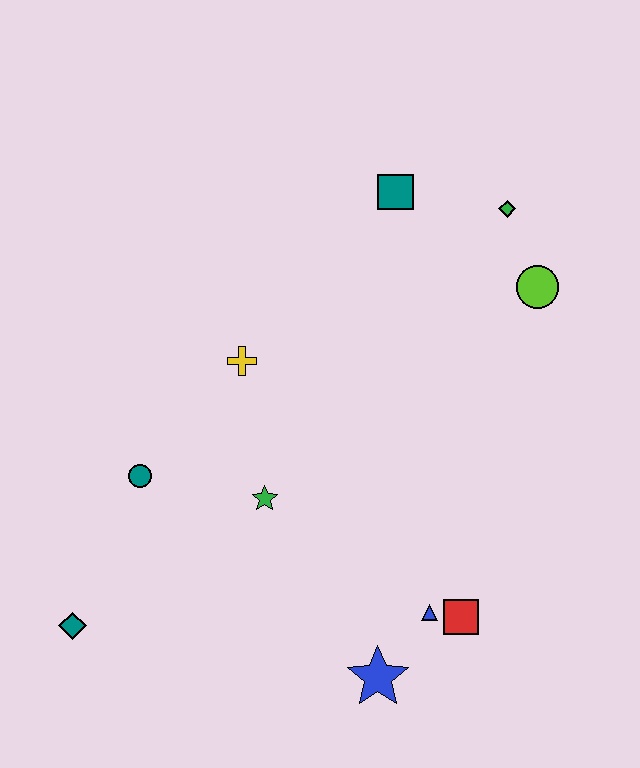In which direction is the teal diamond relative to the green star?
The teal diamond is to the left of the green star.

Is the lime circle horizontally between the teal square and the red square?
No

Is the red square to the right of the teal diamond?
Yes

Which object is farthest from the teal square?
The teal diamond is farthest from the teal square.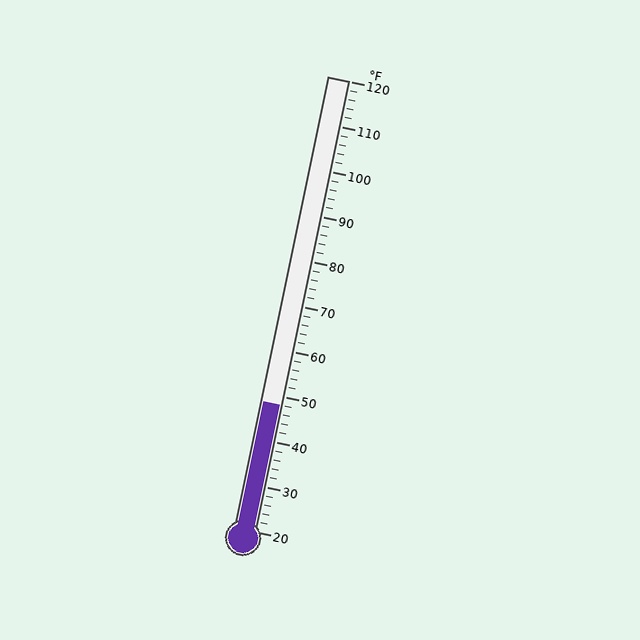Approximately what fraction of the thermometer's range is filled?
The thermometer is filled to approximately 30% of its range.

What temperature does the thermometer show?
The thermometer shows approximately 48°F.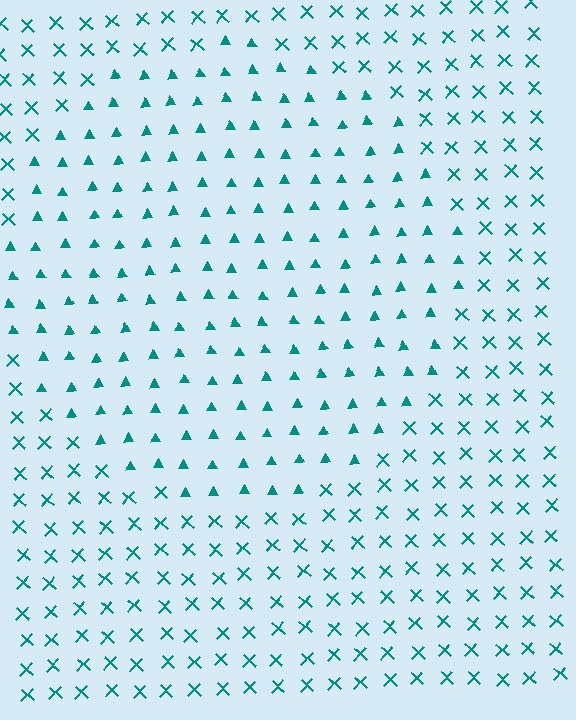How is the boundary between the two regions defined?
The boundary is defined by a change in element shape: triangles inside vs. X marks outside. All elements share the same color and spacing.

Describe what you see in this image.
The image is filled with small teal elements arranged in a uniform grid. A circle-shaped region contains triangles, while the surrounding area contains X marks. The boundary is defined purely by the change in element shape.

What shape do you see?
I see a circle.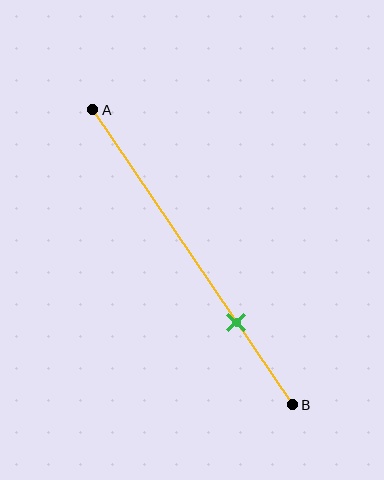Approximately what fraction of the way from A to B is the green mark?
The green mark is approximately 70% of the way from A to B.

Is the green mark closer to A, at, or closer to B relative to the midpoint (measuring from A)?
The green mark is closer to point B than the midpoint of segment AB.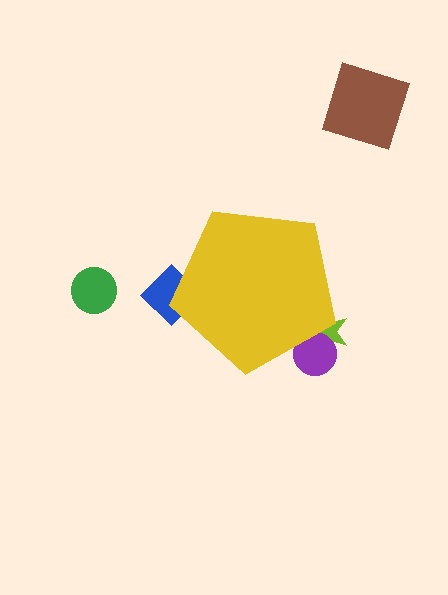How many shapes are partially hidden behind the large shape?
3 shapes are partially hidden.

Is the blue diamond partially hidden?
Yes, the blue diamond is partially hidden behind the yellow pentagon.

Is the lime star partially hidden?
Yes, the lime star is partially hidden behind the yellow pentagon.